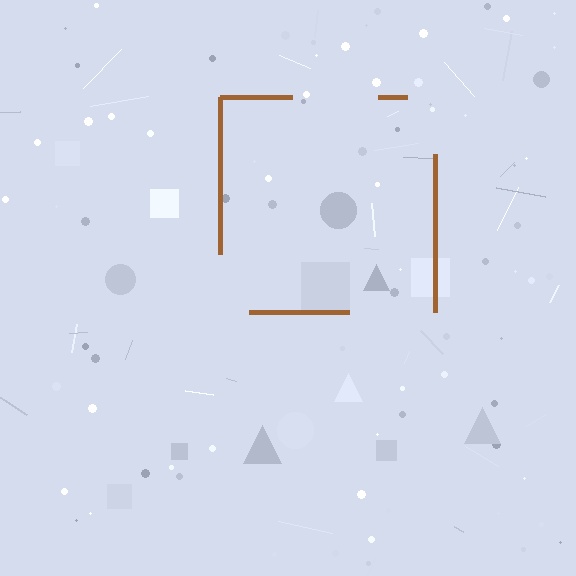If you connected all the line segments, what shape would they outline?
They would outline a square.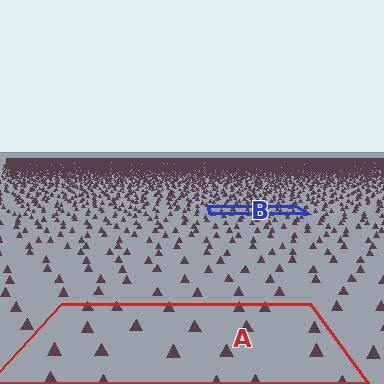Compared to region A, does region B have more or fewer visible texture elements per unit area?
Region B has more texture elements per unit area — they are packed more densely because it is farther away.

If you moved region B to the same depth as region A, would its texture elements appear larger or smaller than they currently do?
They would appear larger. At a closer depth, the same texture elements are projected at a bigger on-screen size.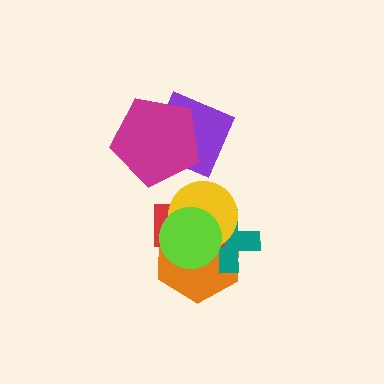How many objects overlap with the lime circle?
4 objects overlap with the lime circle.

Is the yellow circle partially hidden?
Yes, it is partially covered by another shape.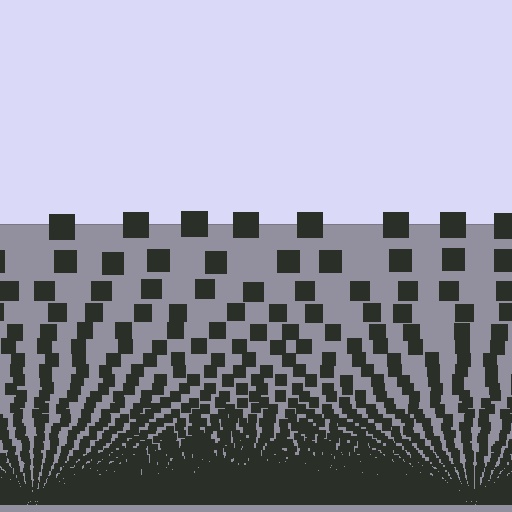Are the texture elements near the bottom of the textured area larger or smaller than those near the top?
Smaller. The gradient is inverted — elements near the bottom are smaller and denser.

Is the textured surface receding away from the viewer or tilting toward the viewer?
The surface appears to tilt toward the viewer. Texture elements get larger and sparser toward the top.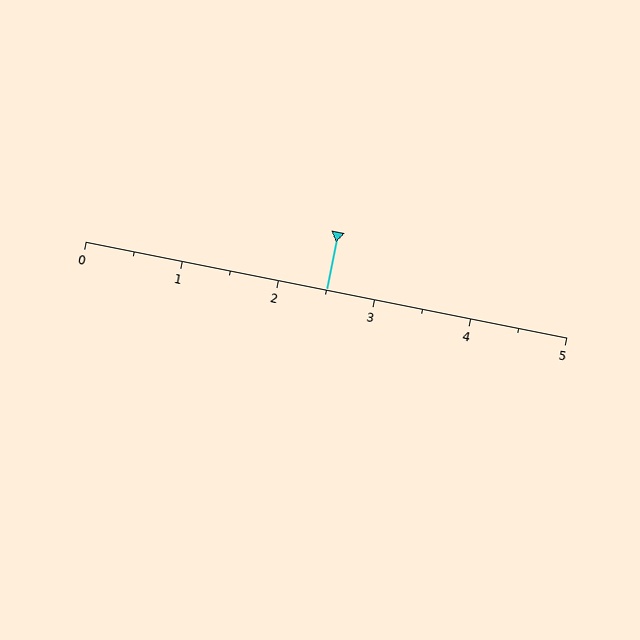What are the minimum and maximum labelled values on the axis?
The axis runs from 0 to 5.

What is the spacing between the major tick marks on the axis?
The major ticks are spaced 1 apart.